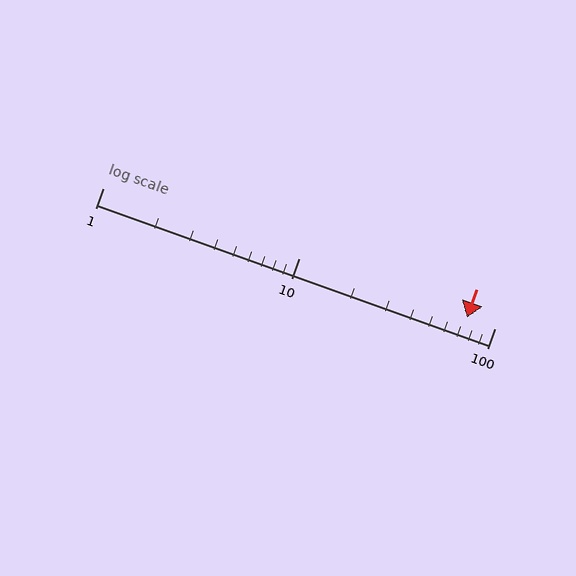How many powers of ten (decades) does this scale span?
The scale spans 2 decades, from 1 to 100.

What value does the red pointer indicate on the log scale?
The pointer indicates approximately 72.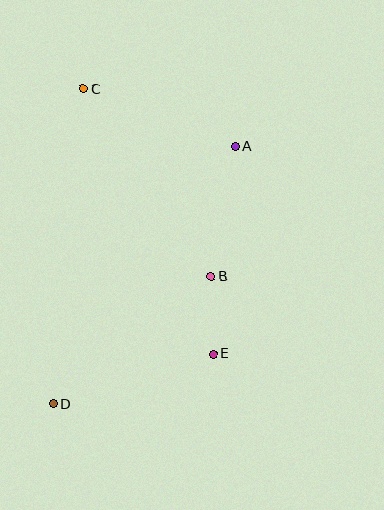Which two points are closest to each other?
Points B and E are closest to each other.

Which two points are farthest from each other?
Points C and D are farthest from each other.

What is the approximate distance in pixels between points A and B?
The distance between A and B is approximately 132 pixels.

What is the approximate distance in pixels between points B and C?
The distance between B and C is approximately 227 pixels.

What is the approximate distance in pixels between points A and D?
The distance between A and D is approximately 315 pixels.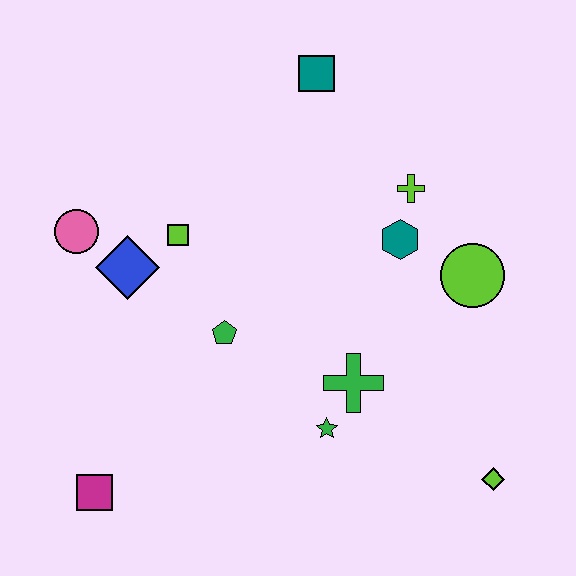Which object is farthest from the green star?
The teal square is farthest from the green star.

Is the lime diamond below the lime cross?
Yes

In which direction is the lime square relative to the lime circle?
The lime square is to the left of the lime circle.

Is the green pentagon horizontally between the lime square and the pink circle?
No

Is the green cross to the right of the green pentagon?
Yes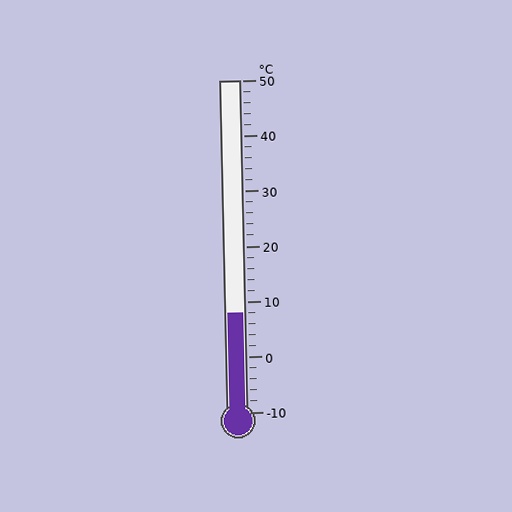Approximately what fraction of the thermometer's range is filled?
The thermometer is filled to approximately 30% of its range.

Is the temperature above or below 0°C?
The temperature is above 0°C.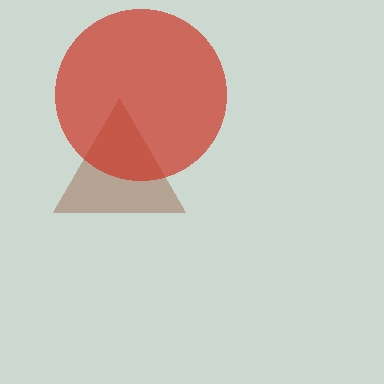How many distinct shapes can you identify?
There are 2 distinct shapes: a brown triangle, a red circle.